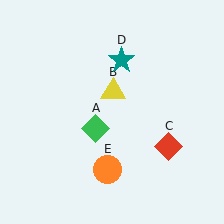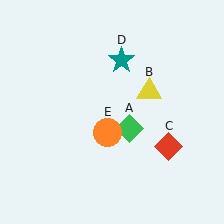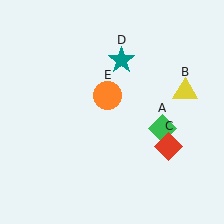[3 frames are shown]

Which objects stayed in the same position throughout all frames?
Red diamond (object C) and teal star (object D) remained stationary.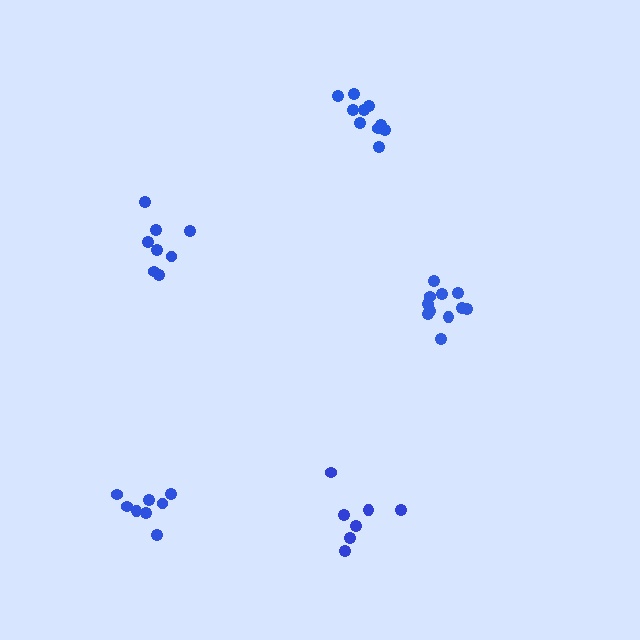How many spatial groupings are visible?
There are 5 spatial groupings.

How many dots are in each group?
Group 1: 8 dots, Group 2: 8 dots, Group 3: 10 dots, Group 4: 11 dots, Group 5: 7 dots (44 total).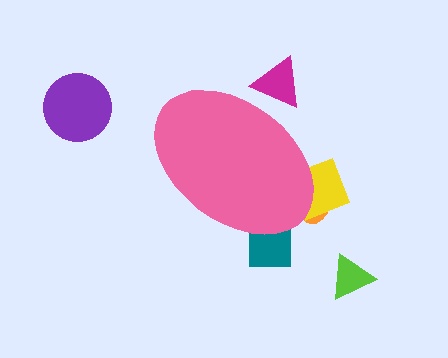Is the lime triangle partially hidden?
No, the lime triangle is fully visible.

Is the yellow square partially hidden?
Yes, the yellow square is partially hidden behind the pink ellipse.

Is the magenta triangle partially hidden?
Yes, the magenta triangle is partially hidden behind the pink ellipse.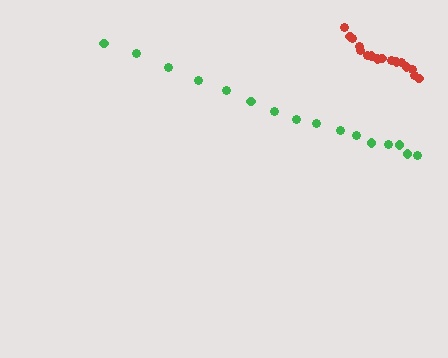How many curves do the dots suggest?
There are 2 distinct paths.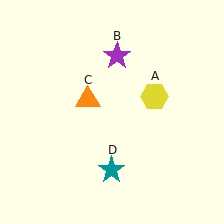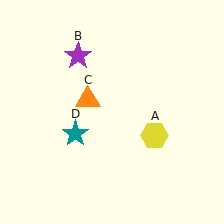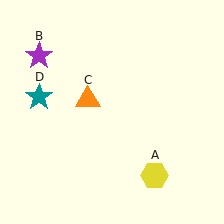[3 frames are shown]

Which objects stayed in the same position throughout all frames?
Orange triangle (object C) remained stationary.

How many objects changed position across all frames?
3 objects changed position: yellow hexagon (object A), purple star (object B), teal star (object D).